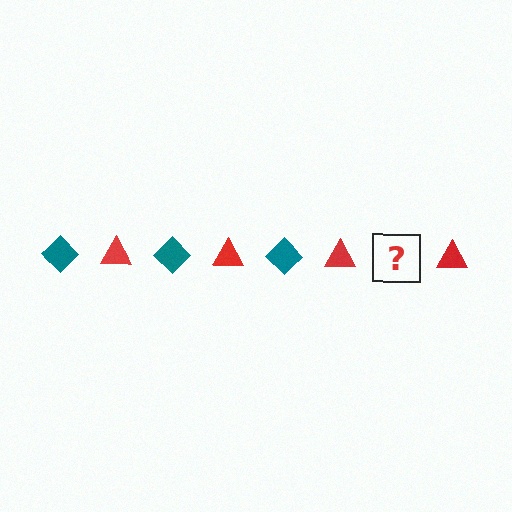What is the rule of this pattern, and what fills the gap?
The rule is that the pattern alternates between teal diamond and red triangle. The gap should be filled with a teal diamond.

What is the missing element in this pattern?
The missing element is a teal diamond.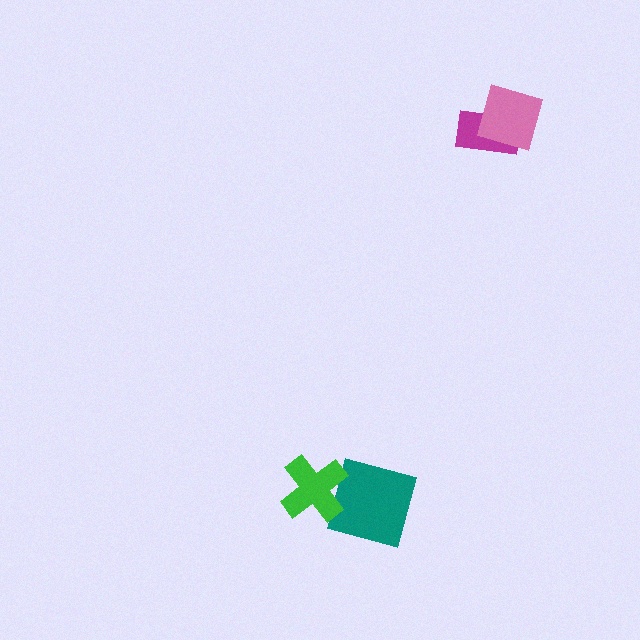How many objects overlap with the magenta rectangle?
1 object overlaps with the magenta rectangle.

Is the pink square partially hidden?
No, no other shape covers it.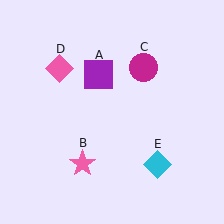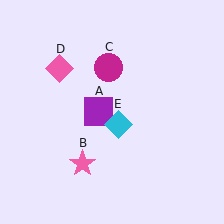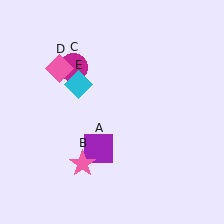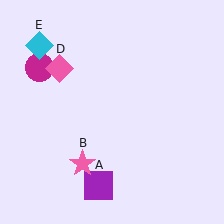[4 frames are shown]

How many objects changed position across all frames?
3 objects changed position: purple square (object A), magenta circle (object C), cyan diamond (object E).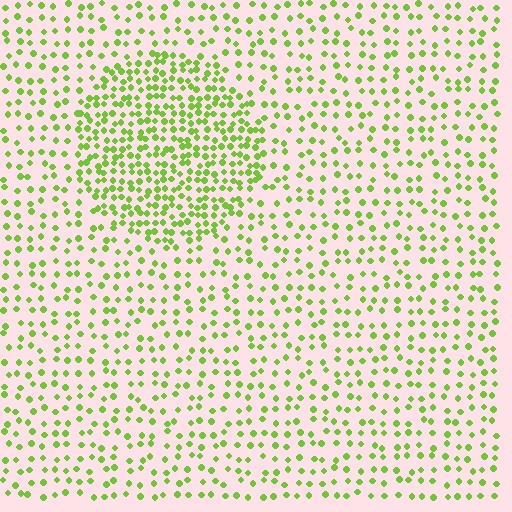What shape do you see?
I see a circle.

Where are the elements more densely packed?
The elements are more densely packed inside the circle boundary.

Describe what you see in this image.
The image contains small lime elements arranged at two different densities. A circle-shaped region is visible where the elements are more densely packed than the surrounding area.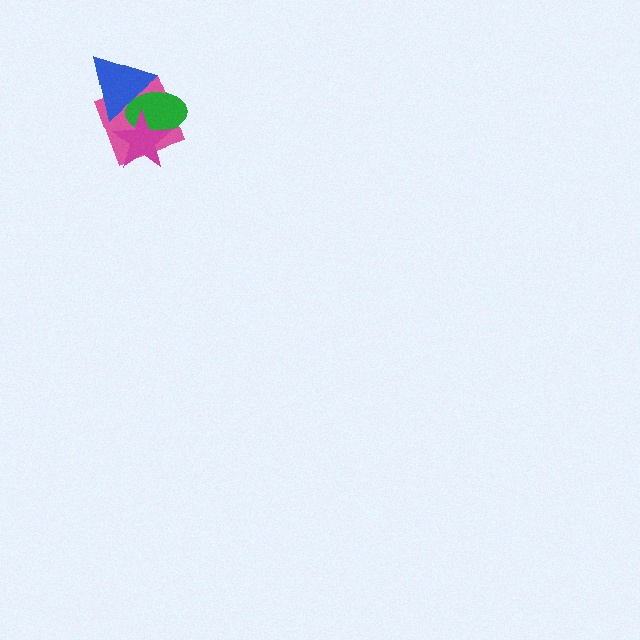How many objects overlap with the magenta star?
3 objects overlap with the magenta star.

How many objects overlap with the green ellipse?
3 objects overlap with the green ellipse.